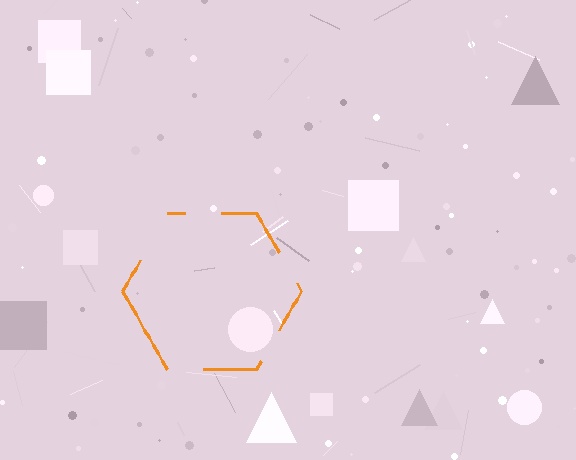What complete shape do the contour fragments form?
The contour fragments form a hexagon.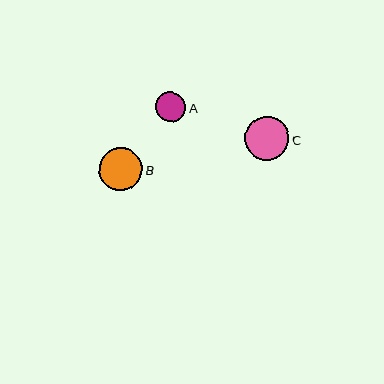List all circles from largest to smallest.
From largest to smallest: C, B, A.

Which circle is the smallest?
Circle A is the smallest with a size of approximately 30 pixels.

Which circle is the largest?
Circle C is the largest with a size of approximately 44 pixels.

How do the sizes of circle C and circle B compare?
Circle C and circle B are approximately the same size.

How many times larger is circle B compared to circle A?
Circle B is approximately 1.4 times the size of circle A.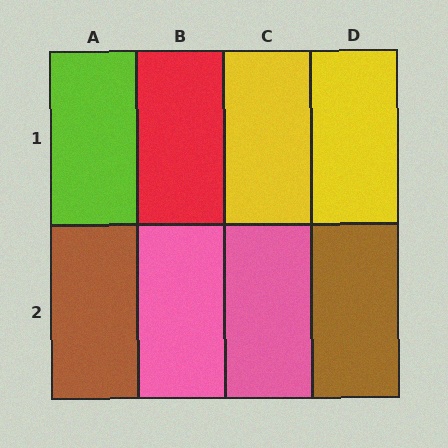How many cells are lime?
1 cell is lime.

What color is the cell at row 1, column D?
Yellow.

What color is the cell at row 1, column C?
Yellow.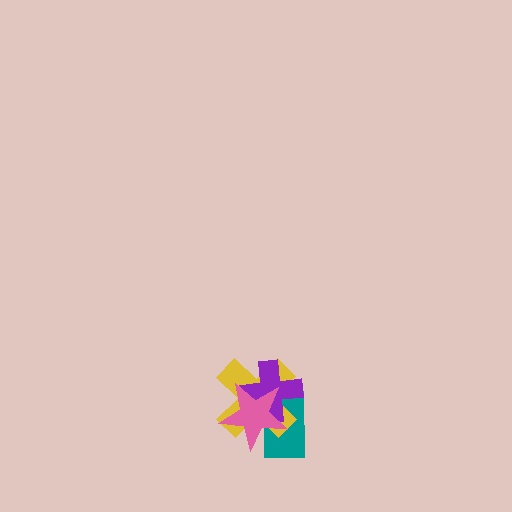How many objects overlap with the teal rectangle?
3 objects overlap with the teal rectangle.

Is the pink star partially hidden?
No, no other shape covers it.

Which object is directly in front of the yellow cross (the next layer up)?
The purple cross is directly in front of the yellow cross.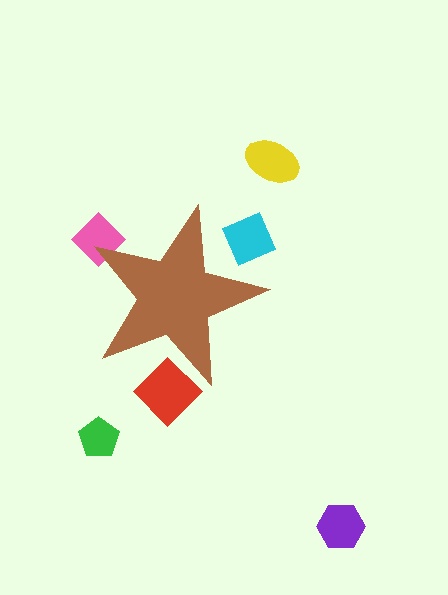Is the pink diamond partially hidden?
Yes, the pink diamond is partially hidden behind the brown star.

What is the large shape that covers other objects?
A brown star.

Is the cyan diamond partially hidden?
Yes, the cyan diamond is partially hidden behind the brown star.